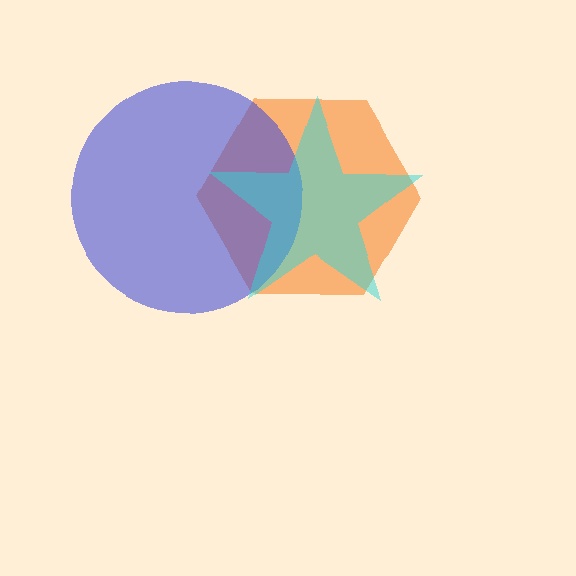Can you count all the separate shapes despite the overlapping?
Yes, there are 3 separate shapes.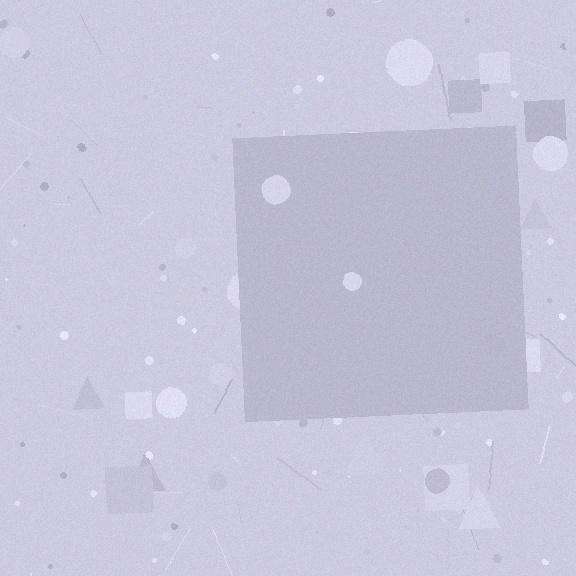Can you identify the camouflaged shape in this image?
The camouflaged shape is a square.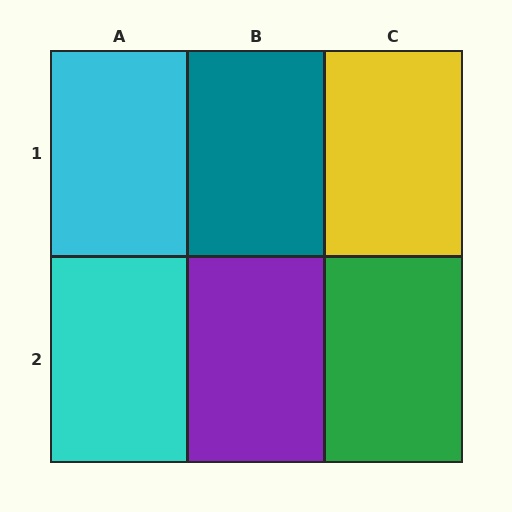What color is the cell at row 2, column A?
Cyan.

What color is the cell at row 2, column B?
Purple.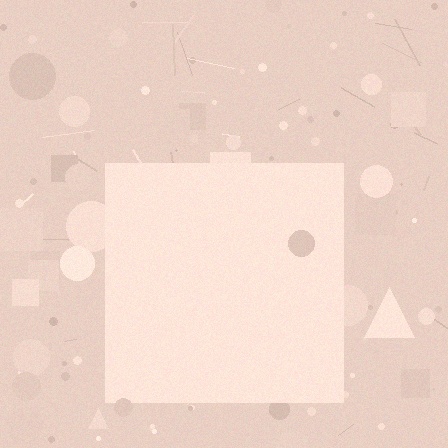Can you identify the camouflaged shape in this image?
The camouflaged shape is a square.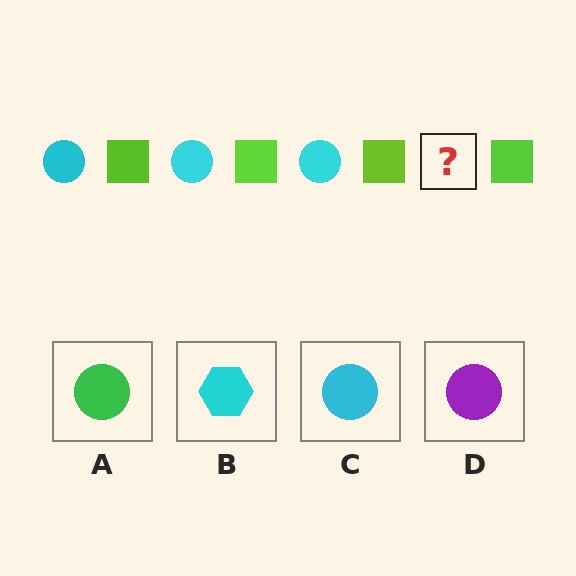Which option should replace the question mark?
Option C.